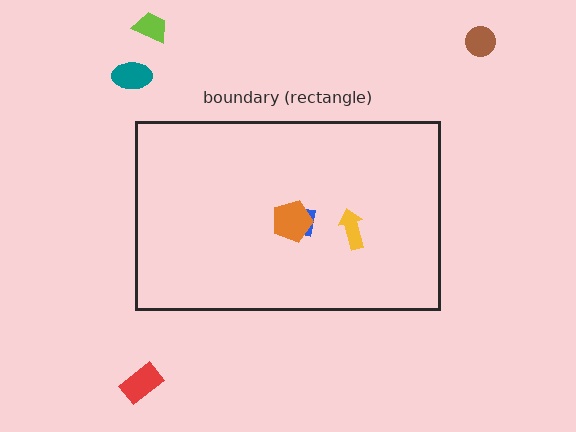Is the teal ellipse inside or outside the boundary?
Outside.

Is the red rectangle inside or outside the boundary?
Outside.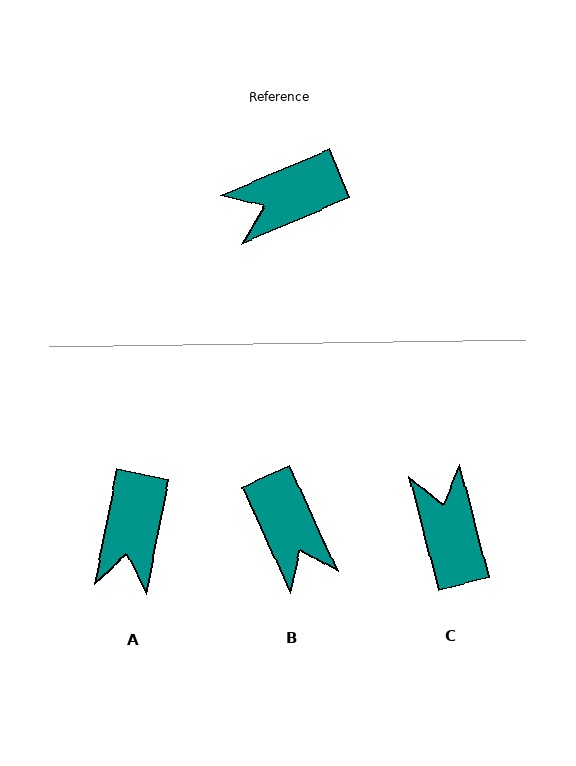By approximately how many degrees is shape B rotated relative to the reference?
Approximately 91 degrees counter-clockwise.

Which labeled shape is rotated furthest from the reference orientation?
C, about 99 degrees away.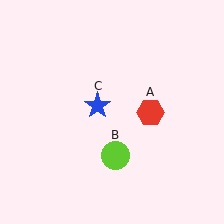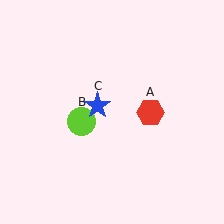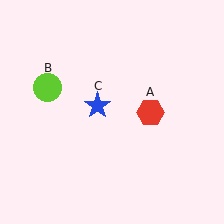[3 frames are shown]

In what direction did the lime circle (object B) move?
The lime circle (object B) moved up and to the left.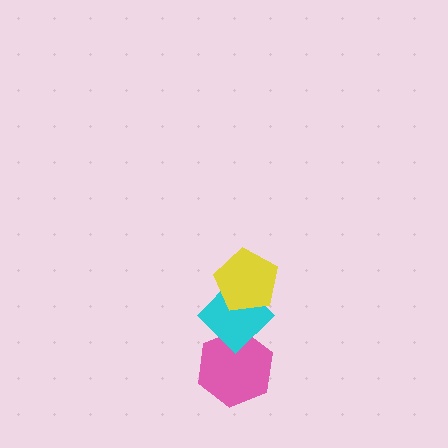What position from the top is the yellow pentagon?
The yellow pentagon is 1st from the top.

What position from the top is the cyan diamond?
The cyan diamond is 2nd from the top.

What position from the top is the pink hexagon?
The pink hexagon is 3rd from the top.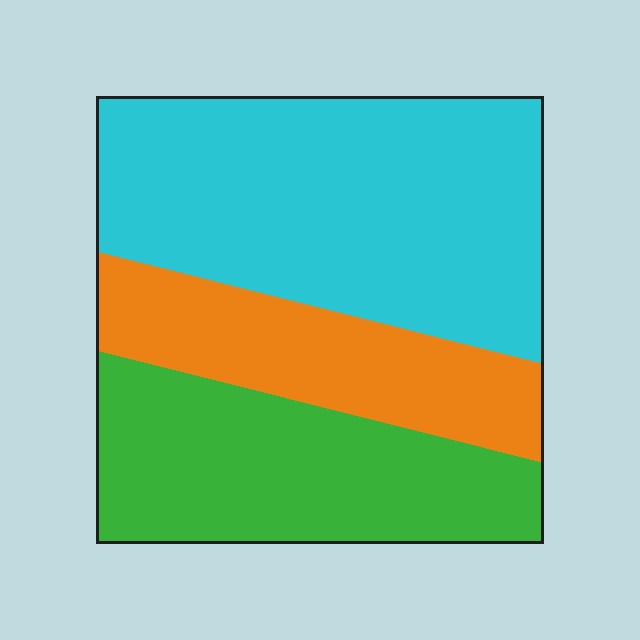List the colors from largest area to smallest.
From largest to smallest: cyan, green, orange.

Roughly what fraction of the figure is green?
Green covers around 30% of the figure.